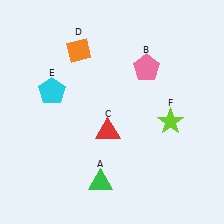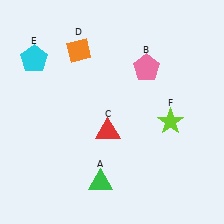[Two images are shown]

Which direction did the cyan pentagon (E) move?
The cyan pentagon (E) moved up.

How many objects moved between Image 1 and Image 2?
1 object moved between the two images.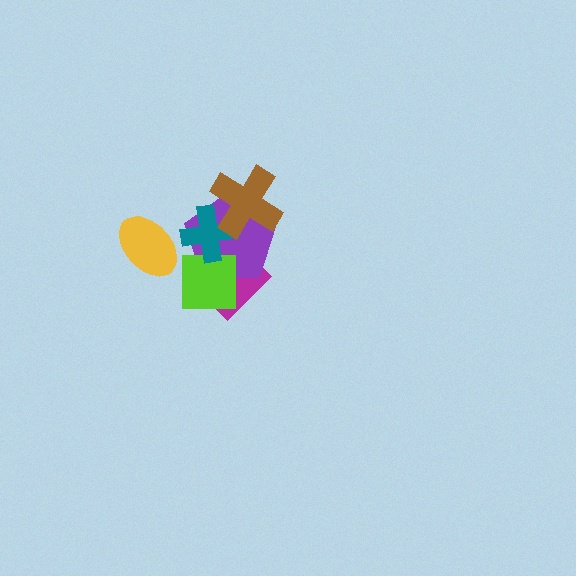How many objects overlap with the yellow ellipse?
0 objects overlap with the yellow ellipse.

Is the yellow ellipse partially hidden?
No, no other shape covers it.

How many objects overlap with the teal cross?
4 objects overlap with the teal cross.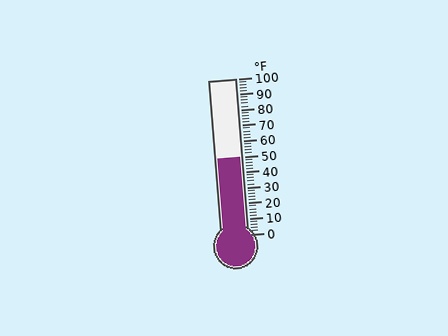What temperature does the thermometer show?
The thermometer shows approximately 50°F.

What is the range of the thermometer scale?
The thermometer scale ranges from 0°F to 100°F.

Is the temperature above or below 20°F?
The temperature is above 20°F.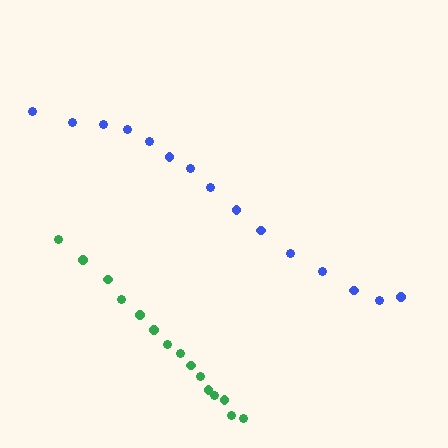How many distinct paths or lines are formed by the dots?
There are 2 distinct paths.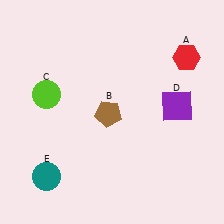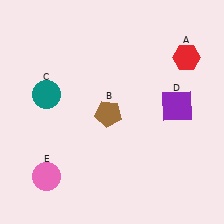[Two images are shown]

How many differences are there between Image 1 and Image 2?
There are 2 differences between the two images.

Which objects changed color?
C changed from lime to teal. E changed from teal to pink.